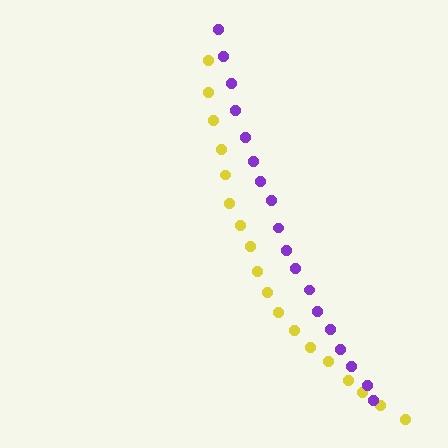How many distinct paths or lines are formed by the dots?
There are 2 distinct paths.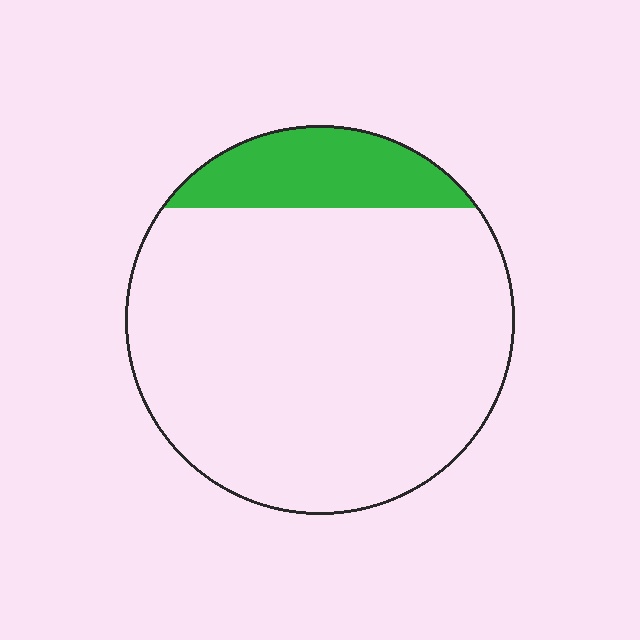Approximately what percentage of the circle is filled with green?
Approximately 15%.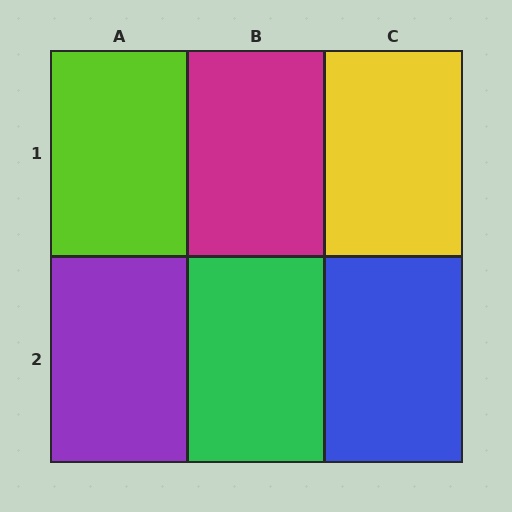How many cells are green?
1 cell is green.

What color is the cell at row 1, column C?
Yellow.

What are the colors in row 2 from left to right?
Purple, green, blue.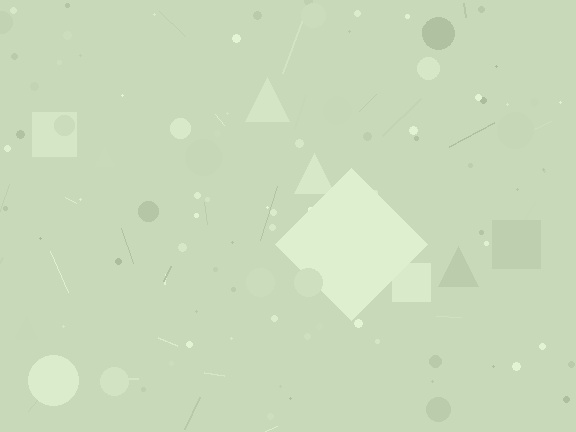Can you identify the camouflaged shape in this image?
The camouflaged shape is a diamond.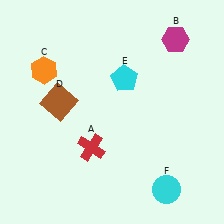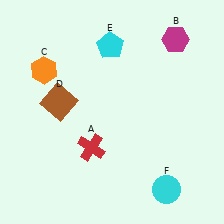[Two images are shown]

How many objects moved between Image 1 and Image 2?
1 object moved between the two images.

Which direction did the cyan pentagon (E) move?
The cyan pentagon (E) moved up.